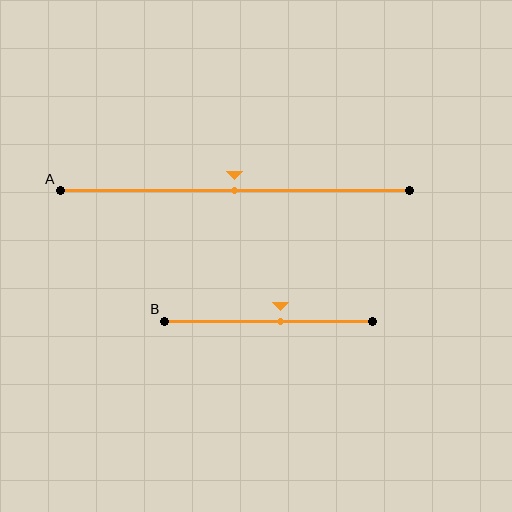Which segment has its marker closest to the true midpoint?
Segment A has its marker closest to the true midpoint.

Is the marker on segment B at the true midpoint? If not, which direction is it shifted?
No, the marker on segment B is shifted to the right by about 6% of the segment length.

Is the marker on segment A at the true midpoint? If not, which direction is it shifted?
Yes, the marker on segment A is at the true midpoint.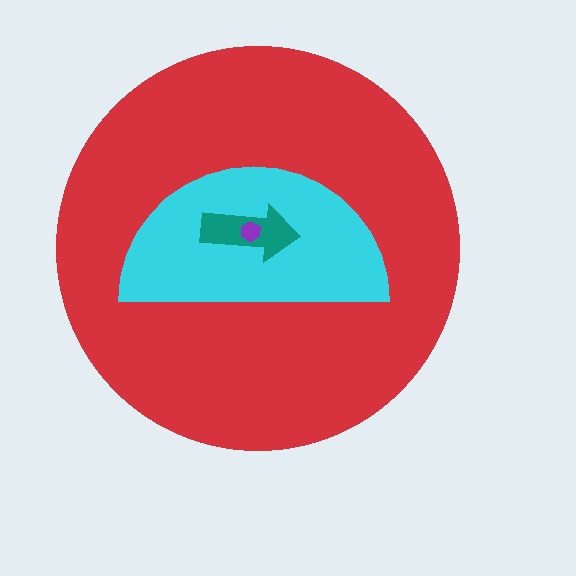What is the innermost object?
The purple hexagon.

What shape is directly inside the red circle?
The cyan semicircle.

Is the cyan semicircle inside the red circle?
Yes.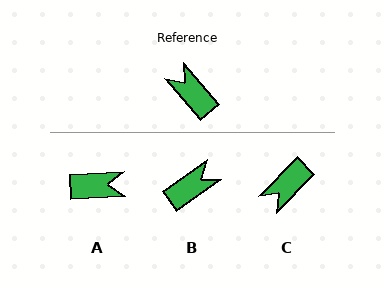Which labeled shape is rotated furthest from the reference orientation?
A, about 128 degrees away.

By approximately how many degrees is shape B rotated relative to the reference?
Approximately 96 degrees clockwise.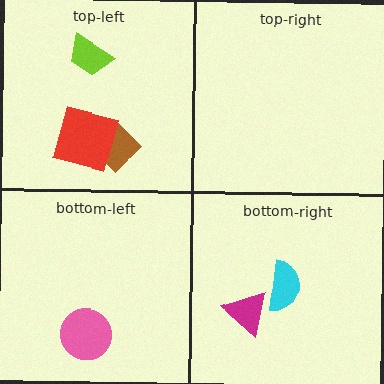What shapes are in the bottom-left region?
The pink circle.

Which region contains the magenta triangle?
The bottom-right region.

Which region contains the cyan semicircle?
The bottom-right region.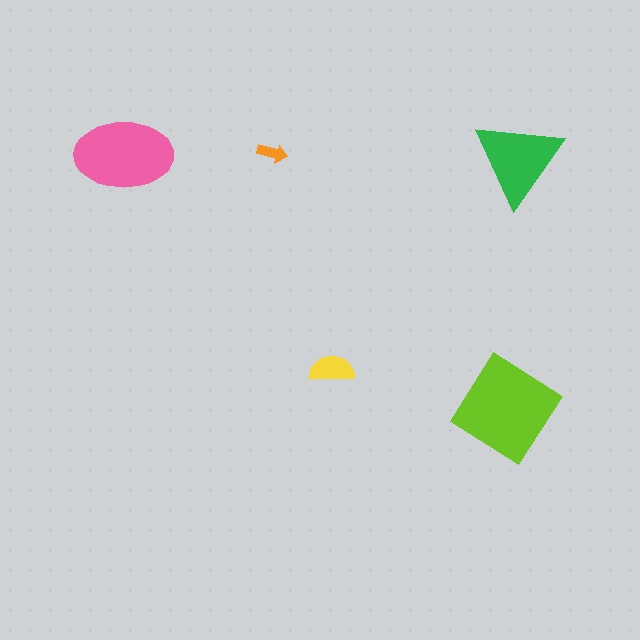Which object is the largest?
The lime diamond.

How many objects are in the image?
There are 5 objects in the image.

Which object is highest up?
The orange arrow is topmost.